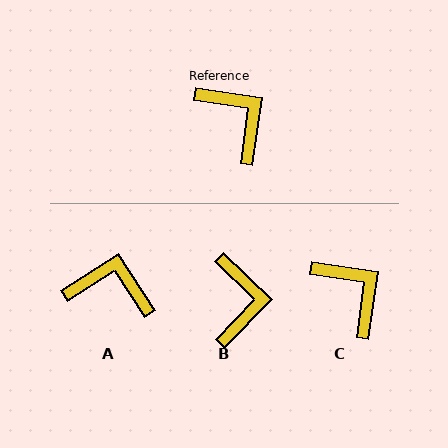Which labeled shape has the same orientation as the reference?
C.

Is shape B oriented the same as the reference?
No, it is off by about 36 degrees.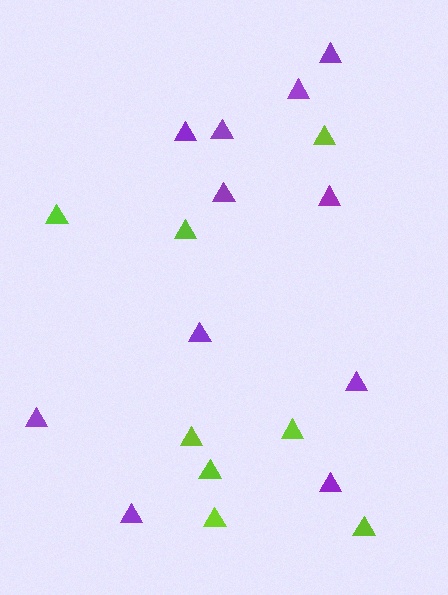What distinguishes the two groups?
There are 2 groups: one group of lime triangles (8) and one group of purple triangles (11).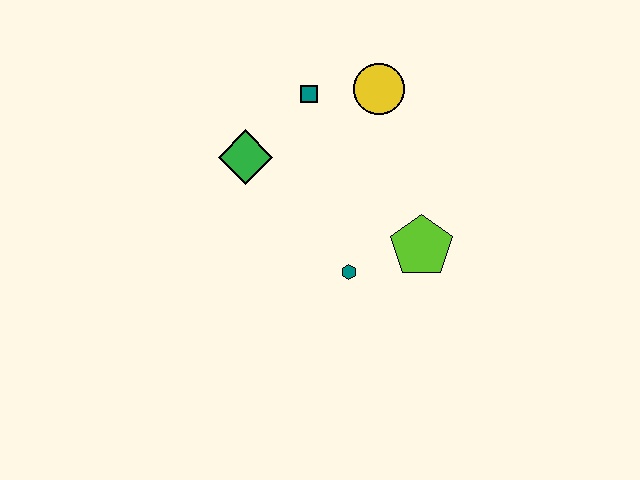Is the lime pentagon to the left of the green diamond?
No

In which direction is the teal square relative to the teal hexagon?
The teal square is above the teal hexagon.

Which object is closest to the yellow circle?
The teal square is closest to the yellow circle.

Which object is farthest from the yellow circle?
The teal hexagon is farthest from the yellow circle.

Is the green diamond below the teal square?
Yes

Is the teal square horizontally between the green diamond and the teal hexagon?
Yes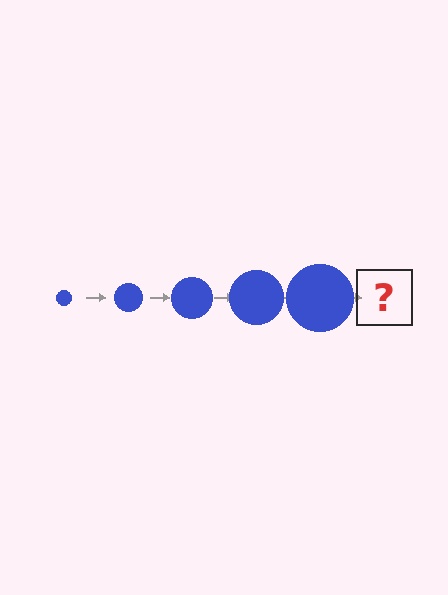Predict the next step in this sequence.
The next step is a blue circle, larger than the previous one.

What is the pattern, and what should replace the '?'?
The pattern is that the circle gets progressively larger each step. The '?' should be a blue circle, larger than the previous one.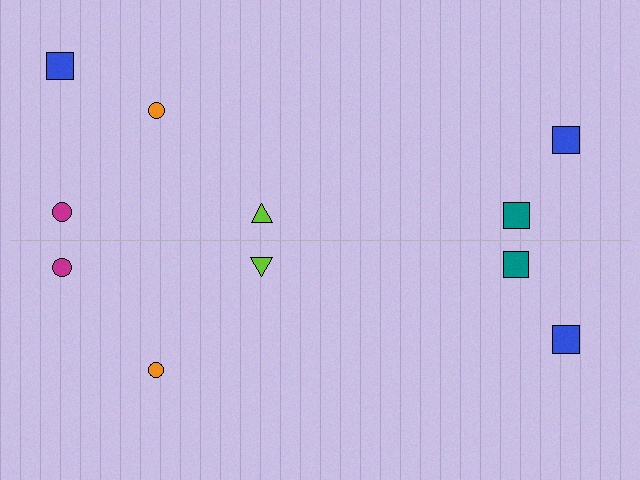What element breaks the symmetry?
A blue square is missing from the bottom side.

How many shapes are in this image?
There are 11 shapes in this image.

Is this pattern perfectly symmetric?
No, the pattern is not perfectly symmetric. A blue square is missing from the bottom side.